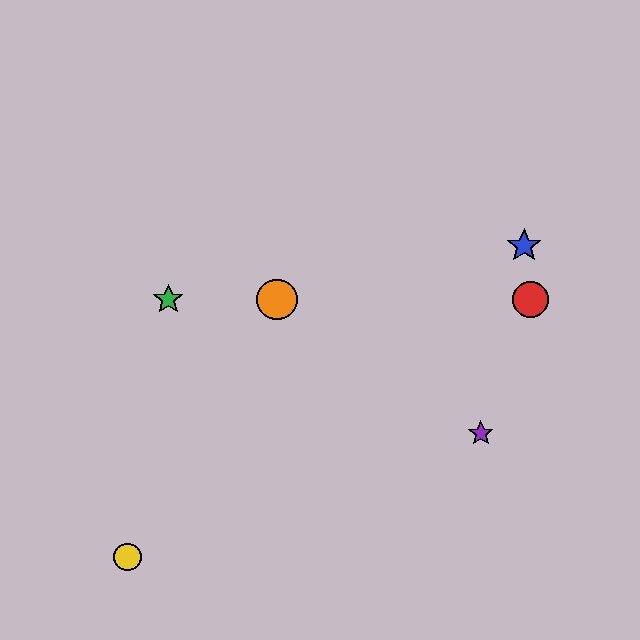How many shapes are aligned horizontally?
3 shapes (the red circle, the green star, the orange circle) are aligned horizontally.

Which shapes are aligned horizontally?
The red circle, the green star, the orange circle are aligned horizontally.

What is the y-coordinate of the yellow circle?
The yellow circle is at y≈557.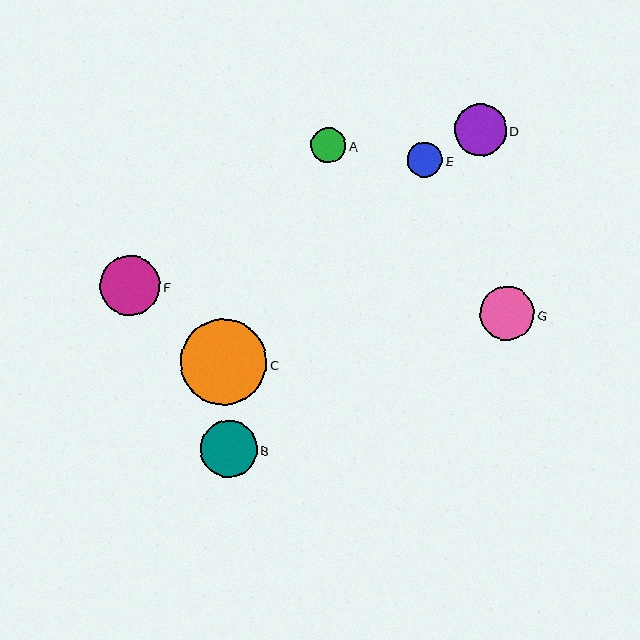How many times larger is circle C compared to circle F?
Circle C is approximately 1.4 times the size of circle F.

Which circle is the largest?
Circle C is the largest with a size of approximately 86 pixels.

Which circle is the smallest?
Circle A is the smallest with a size of approximately 35 pixels.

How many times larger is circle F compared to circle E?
Circle F is approximately 1.7 times the size of circle E.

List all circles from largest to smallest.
From largest to smallest: C, F, B, G, D, E, A.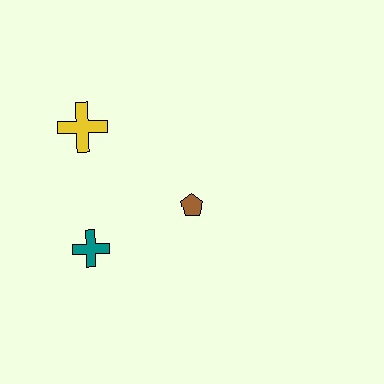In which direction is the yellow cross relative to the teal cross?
The yellow cross is above the teal cross.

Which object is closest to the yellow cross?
The teal cross is closest to the yellow cross.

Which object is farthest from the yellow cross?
The brown pentagon is farthest from the yellow cross.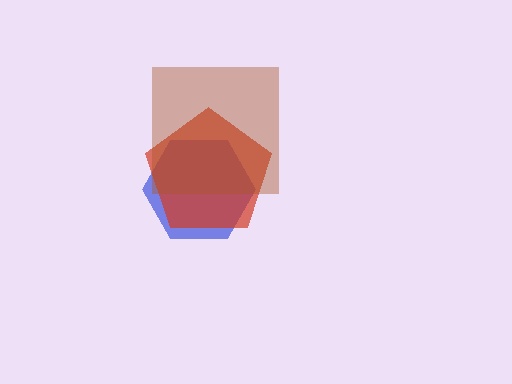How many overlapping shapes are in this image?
There are 3 overlapping shapes in the image.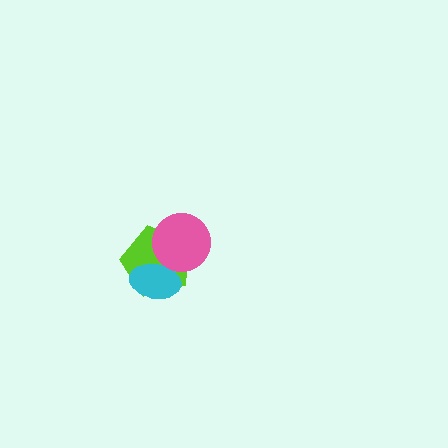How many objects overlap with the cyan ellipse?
2 objects overlap with the cyan ellipse.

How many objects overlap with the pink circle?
2 objects overlap with the pink circle.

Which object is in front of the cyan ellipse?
The pink circle is in front of the cyan ellipse.